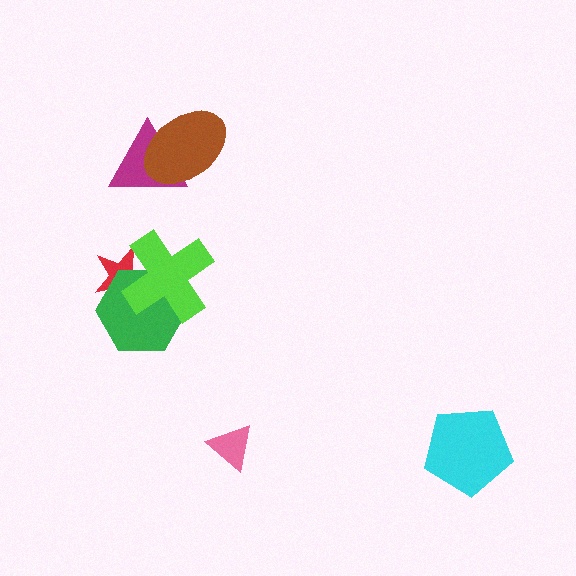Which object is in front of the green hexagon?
The lime cross is in front of the green hexagon.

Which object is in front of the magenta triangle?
The brown ellipse is in front of the magenta triangle.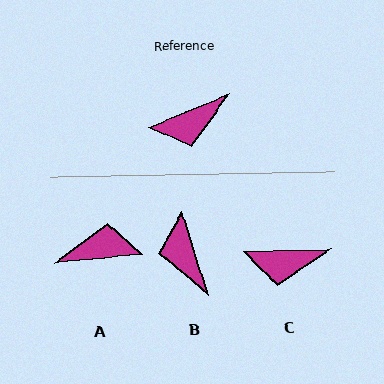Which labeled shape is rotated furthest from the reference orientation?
A, about 163 degrees away.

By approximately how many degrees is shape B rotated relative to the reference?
Approximately 95 degrees clockwise.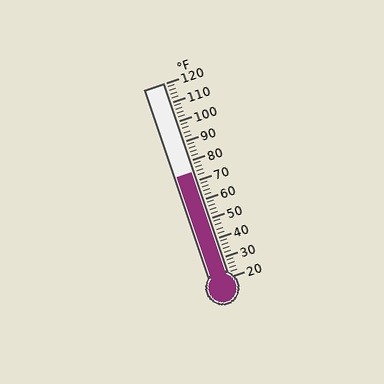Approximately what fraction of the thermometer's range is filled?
The thermometer is filled to approximately 55% of its range.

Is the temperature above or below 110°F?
The temperature is below 110°F.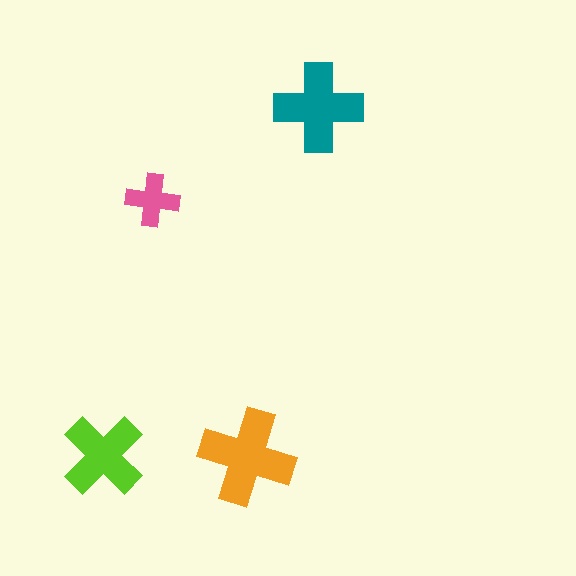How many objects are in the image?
There are 4 objects in the image.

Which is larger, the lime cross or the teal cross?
The teal one.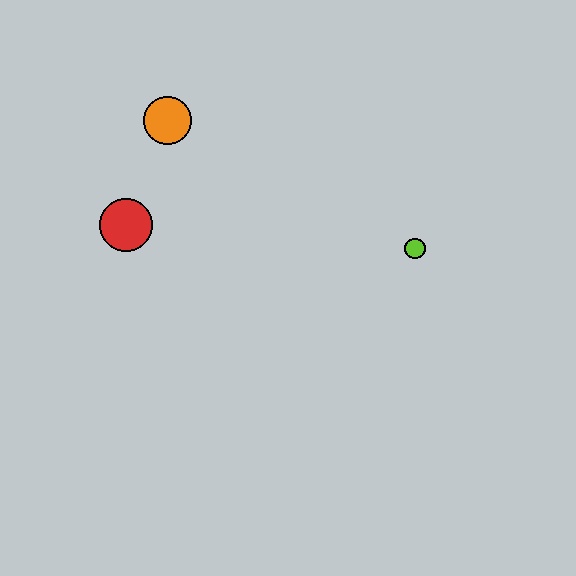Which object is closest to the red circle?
The orange circle is closest to the red circle.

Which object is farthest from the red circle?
The lime circle is farthest from the red circle.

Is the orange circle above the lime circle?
Yes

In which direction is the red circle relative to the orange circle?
The red circle is below the orange circle.